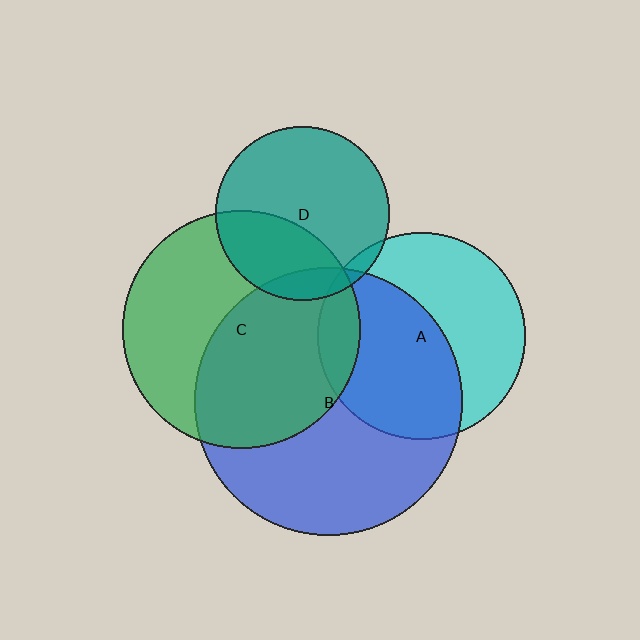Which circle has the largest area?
Circle B (blue).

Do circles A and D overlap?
Yes.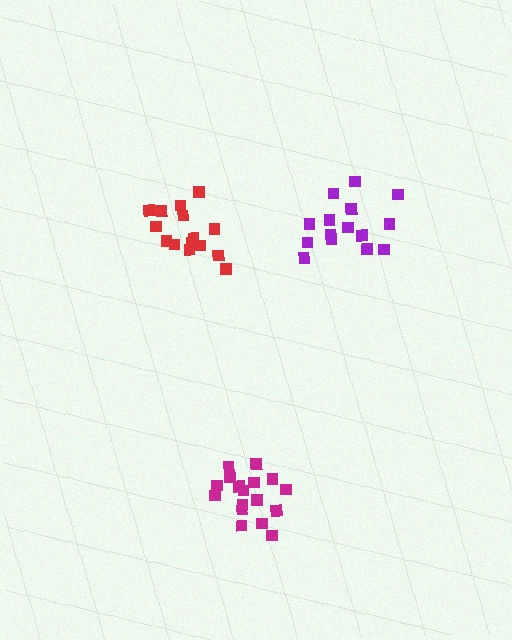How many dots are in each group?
Group 1: 15 dots, Group 2: 17 dots, Group 3: 15 dots (47 total).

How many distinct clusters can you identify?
There are 3 distinct clusters.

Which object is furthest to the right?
The purple cluster is rightmost.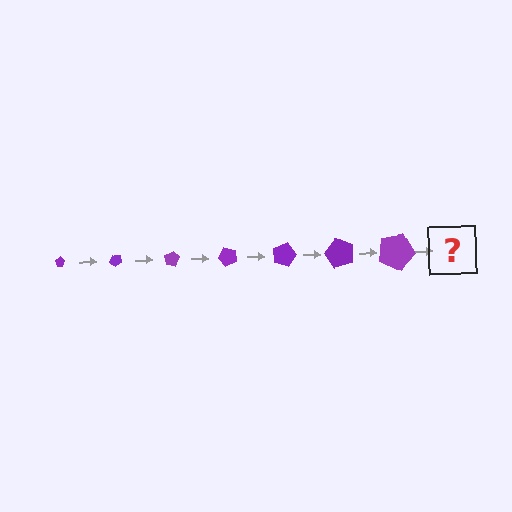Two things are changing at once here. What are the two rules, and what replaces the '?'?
The two rules are that the pentagon grows larger each step and it rotates 40 degrees each step. The '?' should be a pentagon, larger than the previous one and rotated 280 degrees from the start.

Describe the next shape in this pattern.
It should be a pentagon, larger than the previous one and rotated 280 degrees from the start.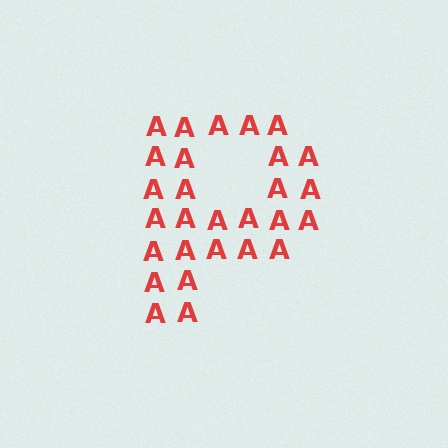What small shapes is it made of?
It is made of small letter A's.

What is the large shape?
The large shape is the letter P.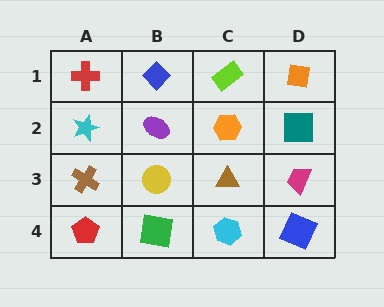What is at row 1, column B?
A blue diamond.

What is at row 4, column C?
A cyan hexagon.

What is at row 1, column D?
An orange square.